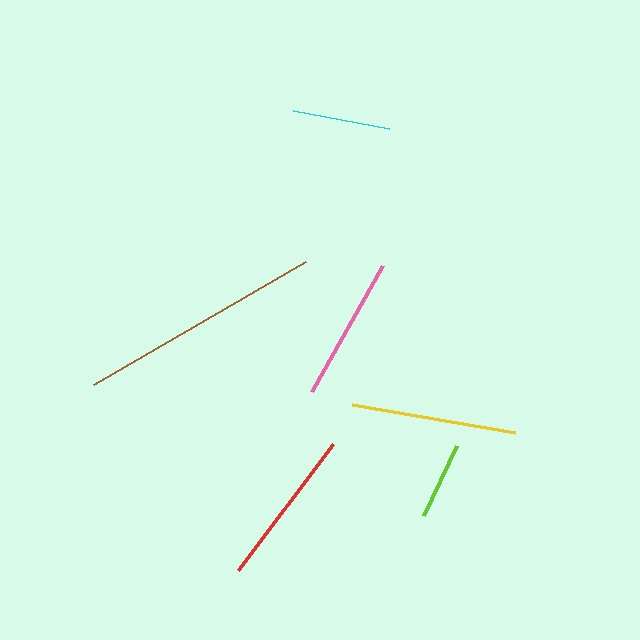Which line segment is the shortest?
The lime line is the shortest at approximately 77 pixels.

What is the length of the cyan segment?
The cyan segment is approximately 98 pixels long.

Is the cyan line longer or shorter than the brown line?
The brown line is longer than the cyan line.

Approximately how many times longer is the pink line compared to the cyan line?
The pink line is approximately 1.5 times the length of the cyan line.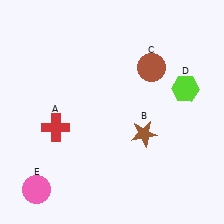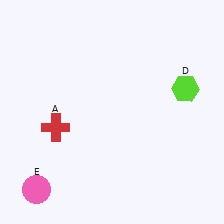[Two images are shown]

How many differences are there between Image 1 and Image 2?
There are 2 differences between the two images.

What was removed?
The brown star (B), the brown circle (C) were removed in Image 2.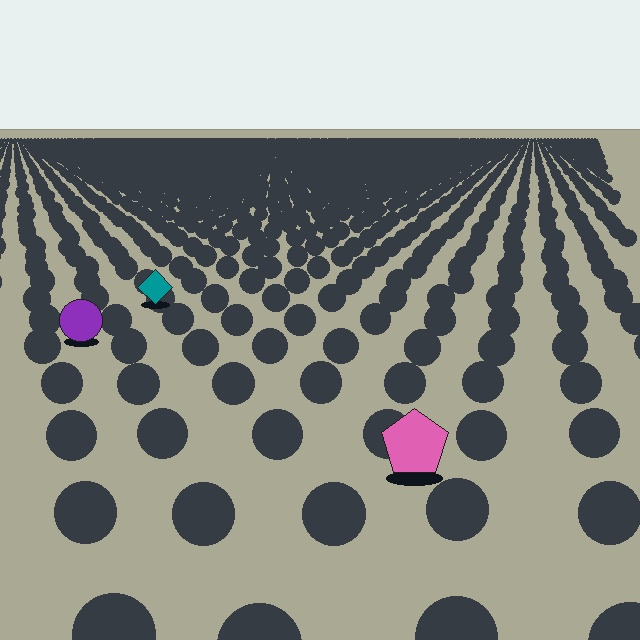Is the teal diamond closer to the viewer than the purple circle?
No. The purple circle is closer — you can tell from the texture gradient: the ground texture is coarser near it.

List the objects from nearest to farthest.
From nearest to farthest: the pink pentagon, the purple circle, the teal diamond.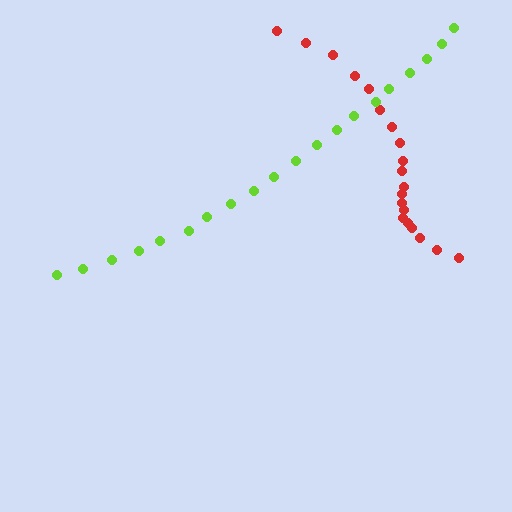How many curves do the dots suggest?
There are 2 distinct paths.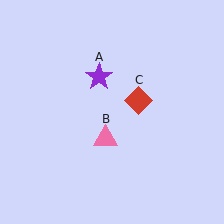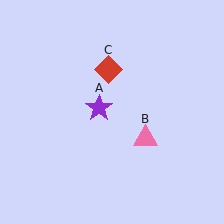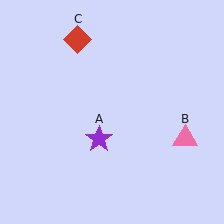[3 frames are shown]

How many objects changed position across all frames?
3 objects changed position: purple star (object A), pink triangle (object B), red diamond (object C).